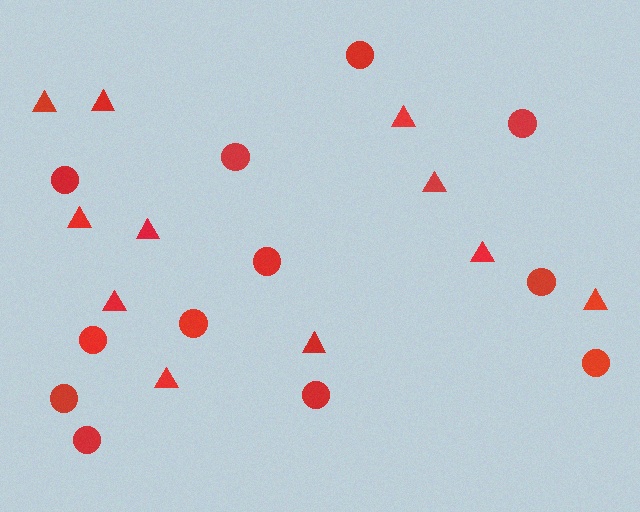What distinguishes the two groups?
There are 2 groups: one group of circles (12) and one group of triangles (11).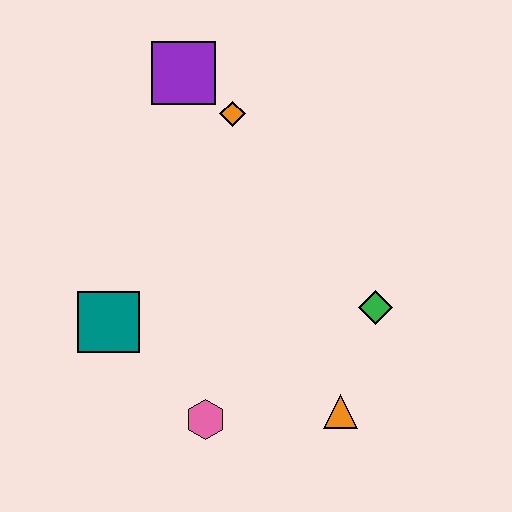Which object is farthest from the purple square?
The orange triangle is farthest from the purple square.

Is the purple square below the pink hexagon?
No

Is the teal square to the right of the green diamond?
No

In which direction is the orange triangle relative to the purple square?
The orange triangle is below the purple square.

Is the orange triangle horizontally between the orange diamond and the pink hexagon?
No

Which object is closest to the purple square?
The orange diamond is closest to the purple square.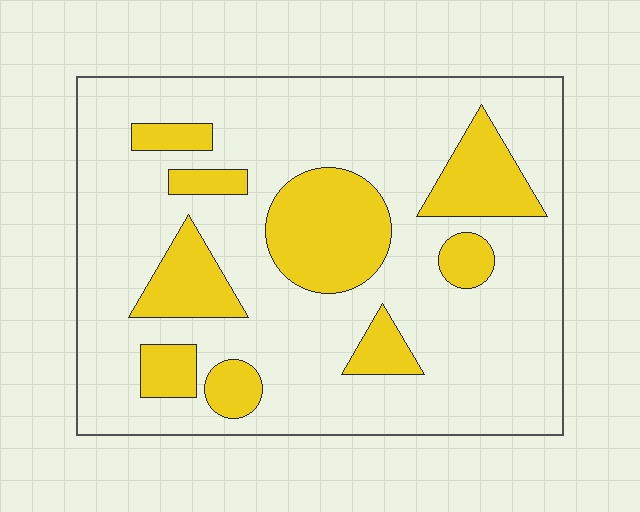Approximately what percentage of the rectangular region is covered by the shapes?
Approximately 25%.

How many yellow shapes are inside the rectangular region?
9.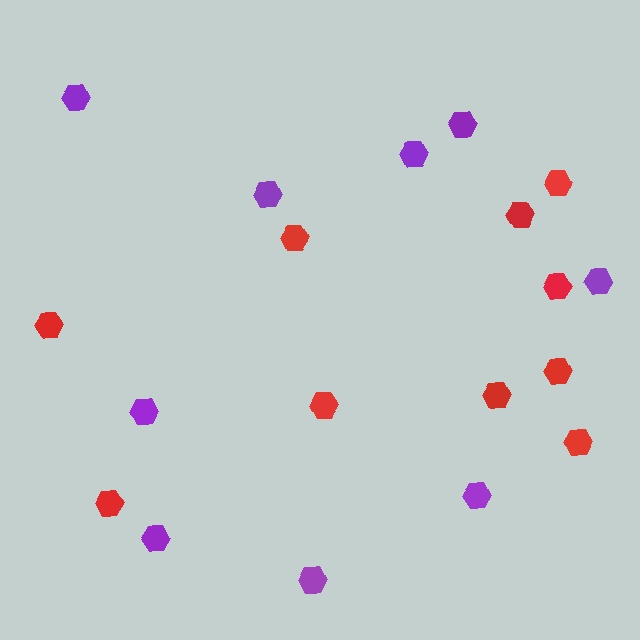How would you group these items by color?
There are 2 groups: one group of red hexagons (10) and one group of purple hexagons (9).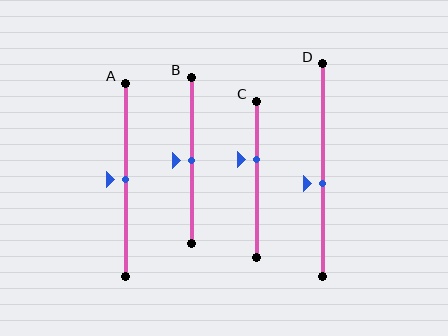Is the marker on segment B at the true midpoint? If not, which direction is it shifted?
Yes, the marker on segment B is at the true midpoint.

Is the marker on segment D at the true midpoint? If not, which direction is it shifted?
No, the marker on segment D is shifted downward by about 6% of the segment length.